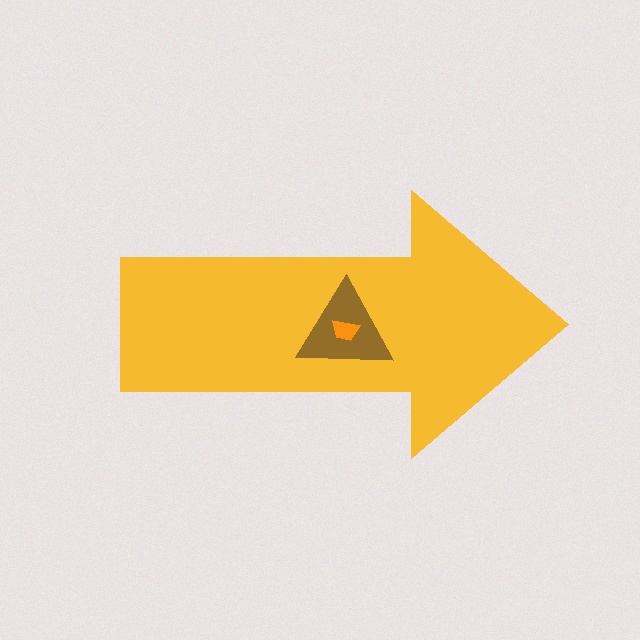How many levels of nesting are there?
3.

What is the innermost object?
The orange trapezoid.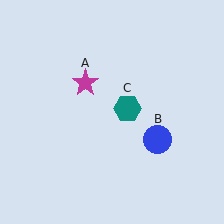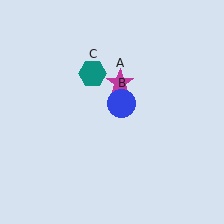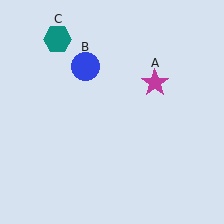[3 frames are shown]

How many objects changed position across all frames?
3 objects changed position: magenta star (object A), blue circle (object B), teal hexagon (object C).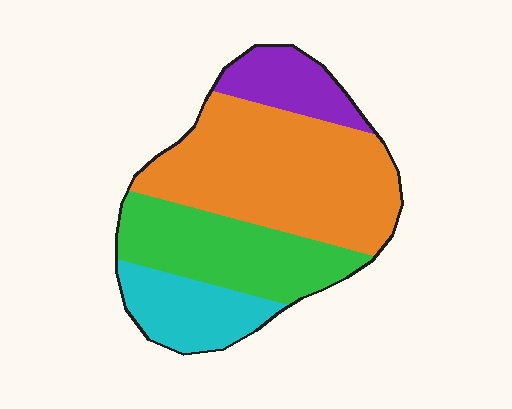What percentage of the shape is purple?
Purple takes up about one eighth (1/8) of the shape.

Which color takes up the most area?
Orange, at roughly 45%.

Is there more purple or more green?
Green.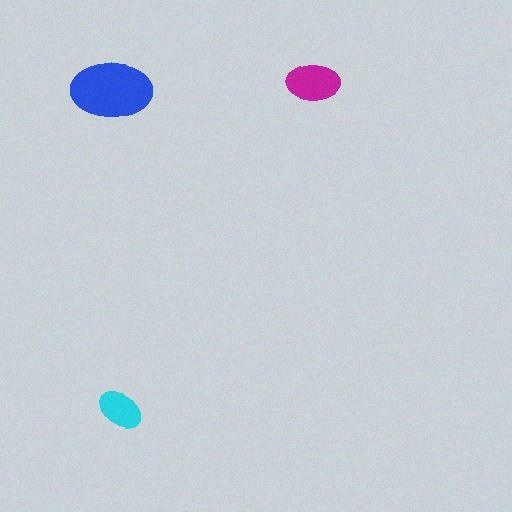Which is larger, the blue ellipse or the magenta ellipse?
The blue one.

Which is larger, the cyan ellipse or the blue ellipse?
The blue one.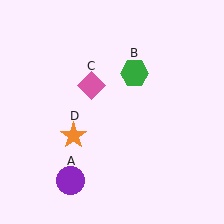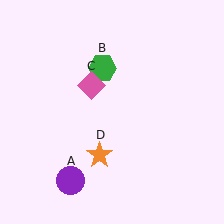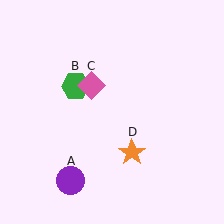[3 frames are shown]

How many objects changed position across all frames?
2 objects changed position: green hexagon (object B), orange star (object D).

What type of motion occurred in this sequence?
The green hexagon (object B), orange star (object D) rotated counterclockwise around the center of the scene.